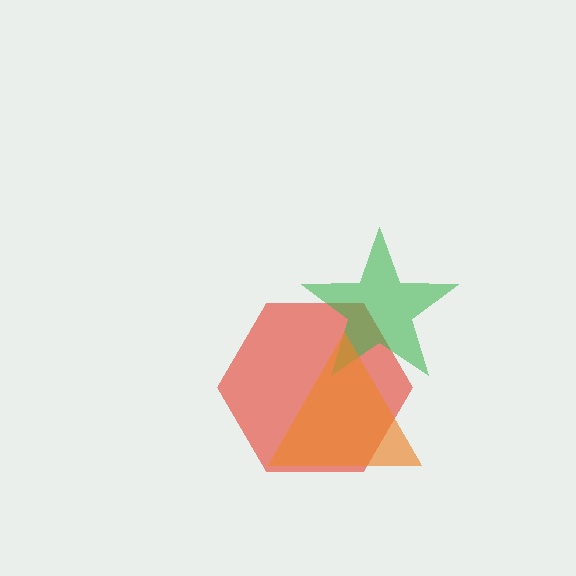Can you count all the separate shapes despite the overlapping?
Yes, there are 3 separate shapes.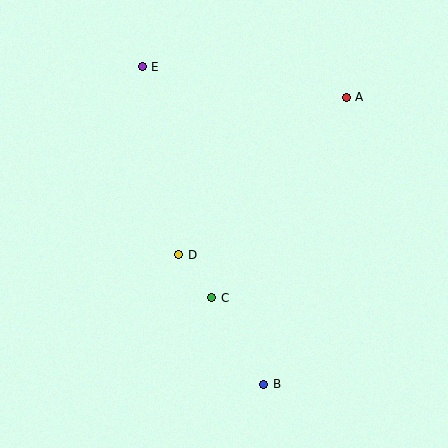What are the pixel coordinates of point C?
Point C is at (212, 298).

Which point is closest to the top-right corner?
Point A is closest to the top-right corner.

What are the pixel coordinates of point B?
Point B is at (264, 384).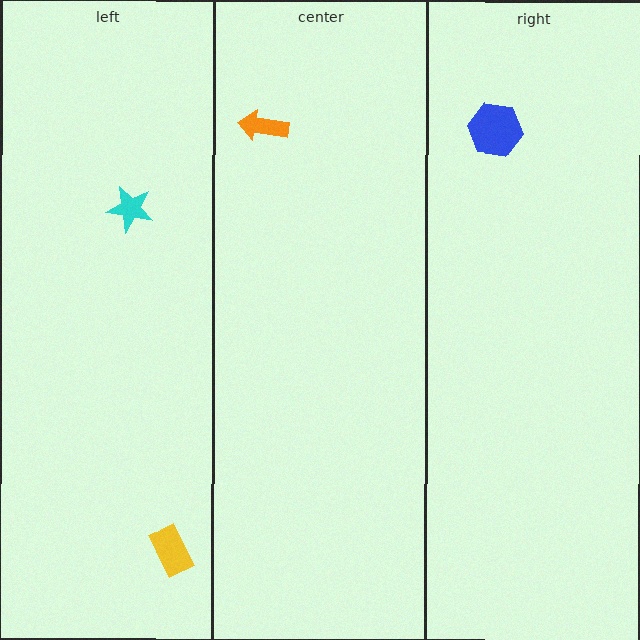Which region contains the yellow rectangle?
The left region.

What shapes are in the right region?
The blue hexagon.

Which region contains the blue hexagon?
The right region.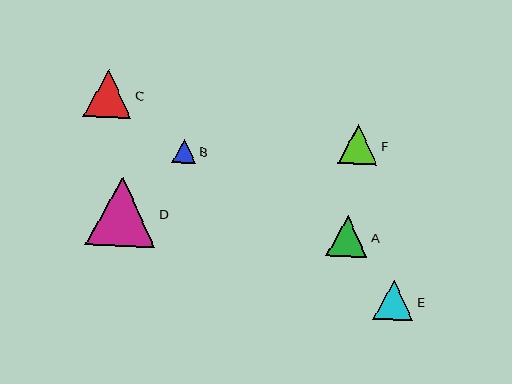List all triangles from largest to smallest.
From largest to smallest: D, C, A, E, F, B.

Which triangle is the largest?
Triangle D is the largest with a size of approximately 70 pixels.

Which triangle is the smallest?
Triangle B is the smallest with a size of approximately 24 pixels.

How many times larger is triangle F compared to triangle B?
Triangle F is approximately 1.6 times the size of triangle B.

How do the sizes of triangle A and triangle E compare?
Triangle A and triangle E are approximately the same size.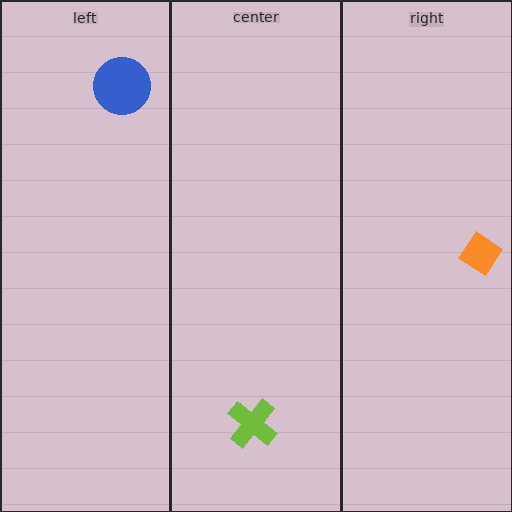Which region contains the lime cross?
The center region.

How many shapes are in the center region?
1.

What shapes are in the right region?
The orange diamond.